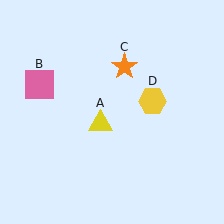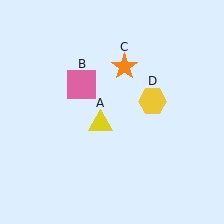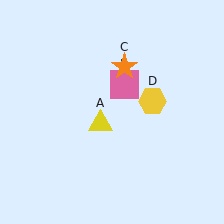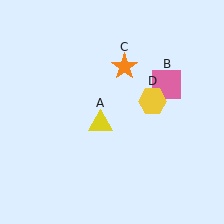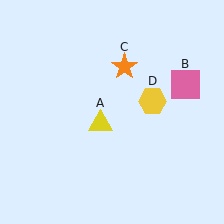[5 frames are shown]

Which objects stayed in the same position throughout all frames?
Yellow triangle (object A) and orange star (object C) and yellow hexagon (object D) remained stationary.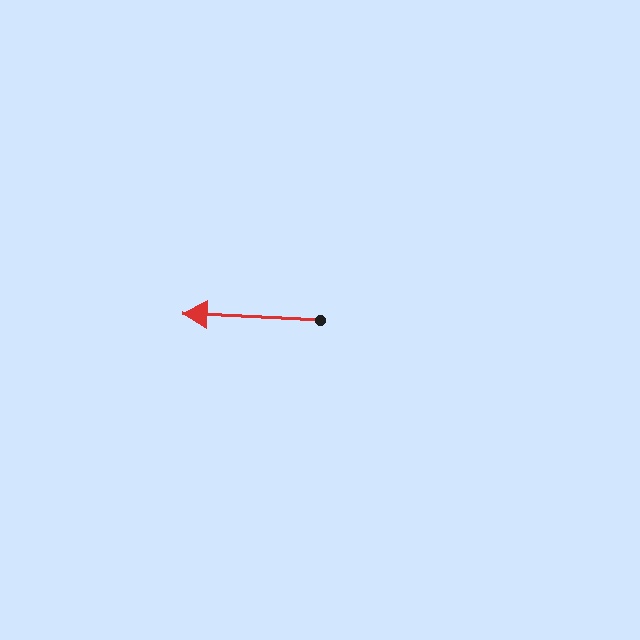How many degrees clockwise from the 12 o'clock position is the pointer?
Approximately 273 degrees.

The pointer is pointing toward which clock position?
Roughly 9 o'clock.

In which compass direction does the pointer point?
West.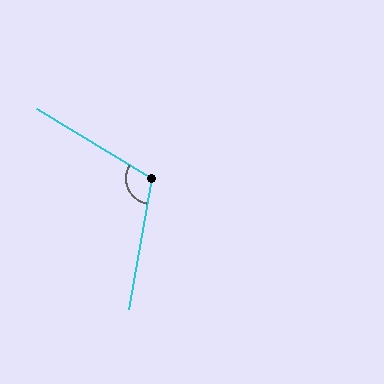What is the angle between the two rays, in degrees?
Approximately 111 degrees.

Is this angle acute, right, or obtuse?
It is obtuse.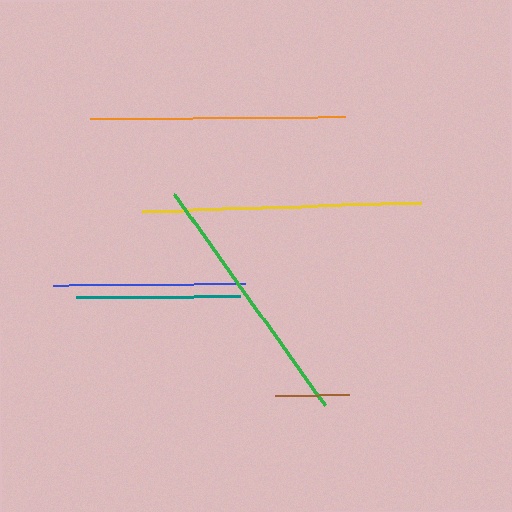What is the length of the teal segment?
The teal segment is approximately 163 pixels long.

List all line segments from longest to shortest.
From longest to shortest: yellow, green, orange, blue, teal, brown.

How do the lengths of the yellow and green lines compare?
The yellow and green lines are approximately the same length.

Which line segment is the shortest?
The brown line is the shortest at approximately 75 pixels.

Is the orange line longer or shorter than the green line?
The green line is longer than the orange line.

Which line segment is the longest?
The yellow line is the longest at approximately 280 pixels.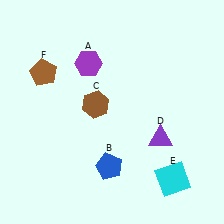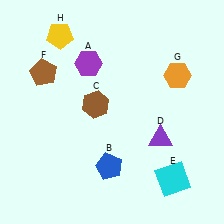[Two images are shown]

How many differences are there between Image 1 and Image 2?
There are 2 differences between the two images.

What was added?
An orange hexagon (G), a yellow pentagon (H) were added in Image 2.